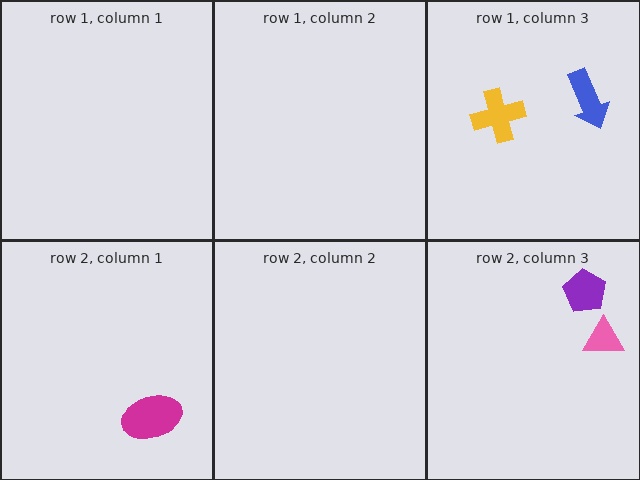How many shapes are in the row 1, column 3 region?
2.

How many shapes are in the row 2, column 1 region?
1.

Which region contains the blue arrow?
The row 1, column 3 region.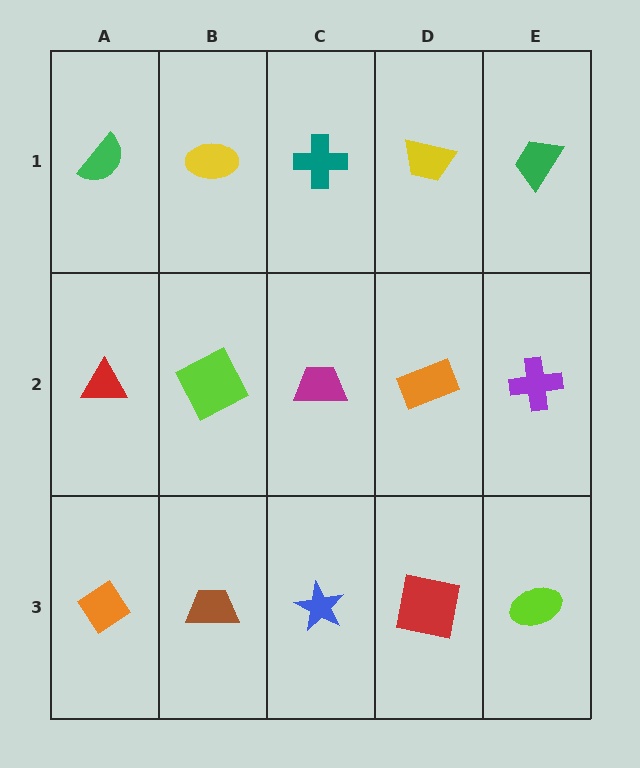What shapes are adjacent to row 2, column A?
A green semicircle (row 1, column A), an orange diamond (row 3, column A), a lime square (row 2, column B).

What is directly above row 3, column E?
A purple cross.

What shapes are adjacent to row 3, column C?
A magenta trapezoid (row 2, column C), a brown trapezoid (row 3, column B), a red square (row 3, column D).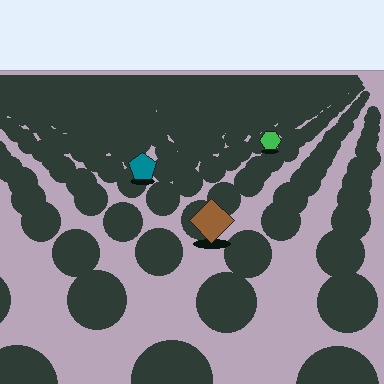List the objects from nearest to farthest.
From nearest to farthest: the brown diamond, the teal pentagon, the green hexagon.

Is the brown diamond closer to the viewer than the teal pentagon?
Yes. The brown diamond is closer — you can tell from the texture gradient: the ground texture is coarser near it.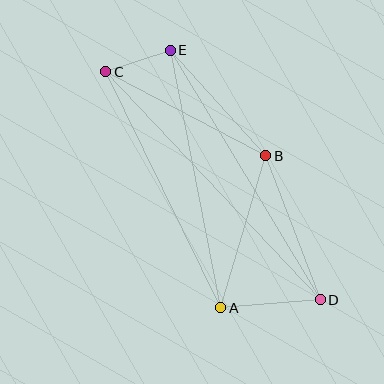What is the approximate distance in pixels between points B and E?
The distance between B and E is approximately 142 pixels.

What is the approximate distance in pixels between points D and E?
The distance between D and E is approximately 291 pixels.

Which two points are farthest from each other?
Points C and D are farthest from each other.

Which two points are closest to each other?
Points C and E are closest to each other.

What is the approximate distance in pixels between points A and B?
The distance between A and B is approximately 158 pixels.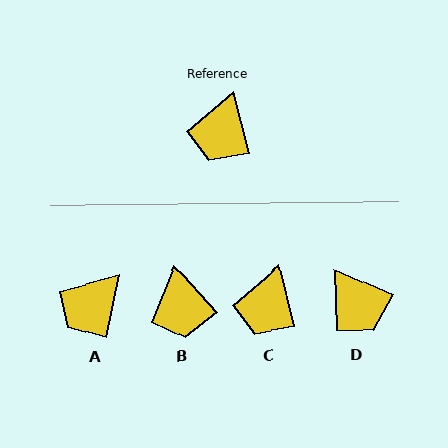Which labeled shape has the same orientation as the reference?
C.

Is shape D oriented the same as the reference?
No, it is off by about 52 degrees.